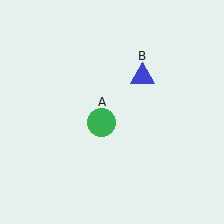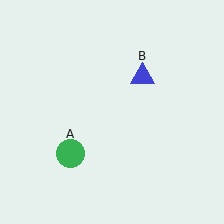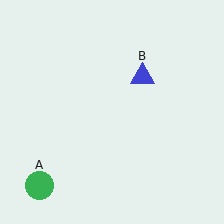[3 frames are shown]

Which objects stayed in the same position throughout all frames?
Blue triangle (object B) remained stationary.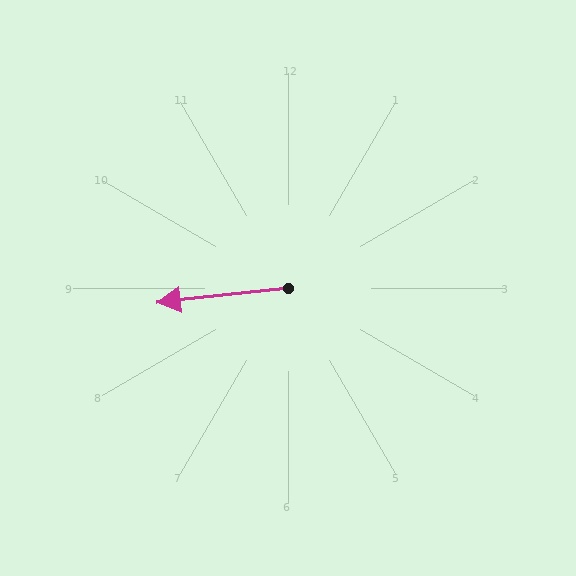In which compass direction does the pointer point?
West.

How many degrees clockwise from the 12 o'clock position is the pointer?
Approximately 264 degrees.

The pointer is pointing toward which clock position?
Roughly 9 o'clock.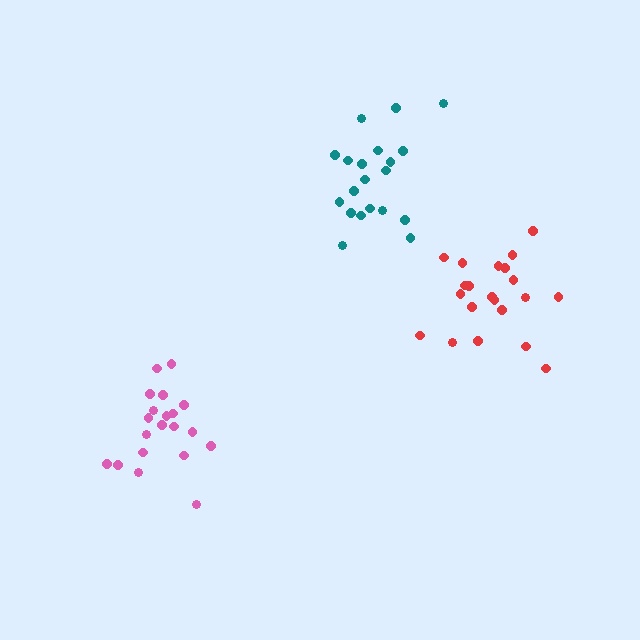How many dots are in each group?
Group 1: 21 dots, Group 2: 20 dots, Group 3: 20 dots (61 total).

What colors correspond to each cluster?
The clusters are colored: red, pink, teal.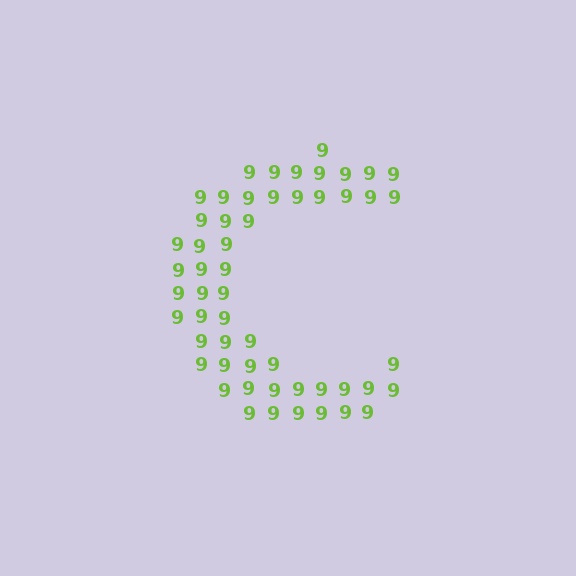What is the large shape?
The large shape is the letter C.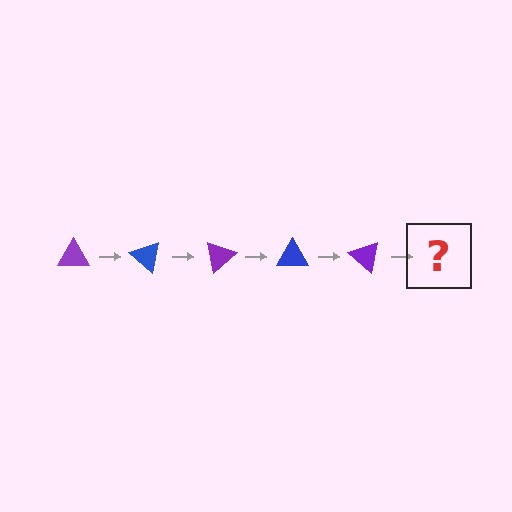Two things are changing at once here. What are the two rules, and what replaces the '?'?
The two rules are that it rotates 40 degrees each step and the color cycles through purple and blue. The '?' should be a blue triangle, rotated 200 degrees from the start.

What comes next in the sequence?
The next element should be a blue triangle, rotated 200 degrees from the start.